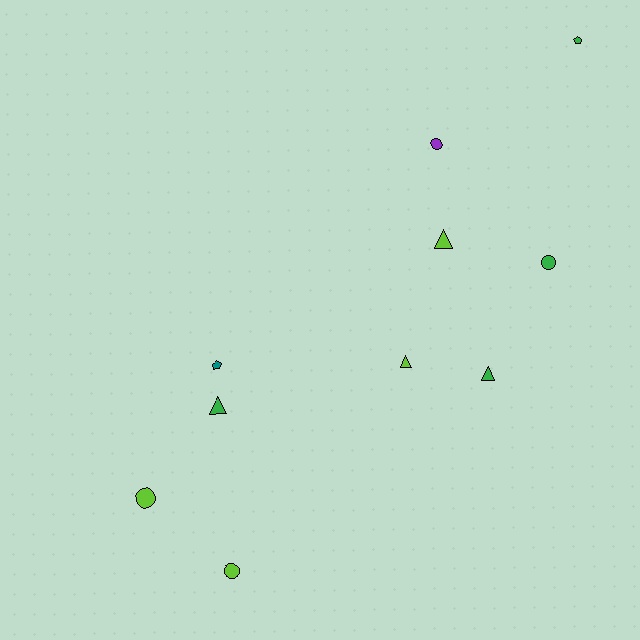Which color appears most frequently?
Green, with 4 objects.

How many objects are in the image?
There are 10 objects.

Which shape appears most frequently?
Triangle, with 4 objects.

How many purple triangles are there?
There are no purple triangles.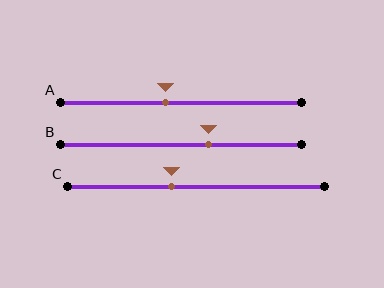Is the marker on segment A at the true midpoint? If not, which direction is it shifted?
No, the marker on segment A is shifted to the left by about 6% of the segment length.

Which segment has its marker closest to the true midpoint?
Segment A has its marker closest to the true midpoint.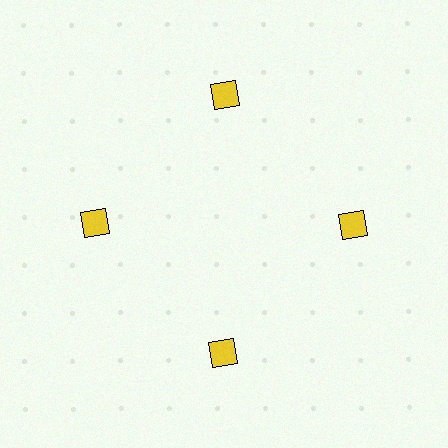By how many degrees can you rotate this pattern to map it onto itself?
The pattern maps onto itself every 90 degrees of rotation.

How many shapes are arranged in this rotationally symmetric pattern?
There are 4 shapes, arranged in 4 groups of 1.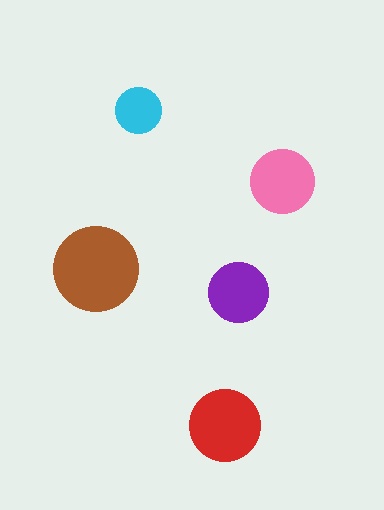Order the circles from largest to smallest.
the brown one, the red one, the pink one, the purple one, the cyan one.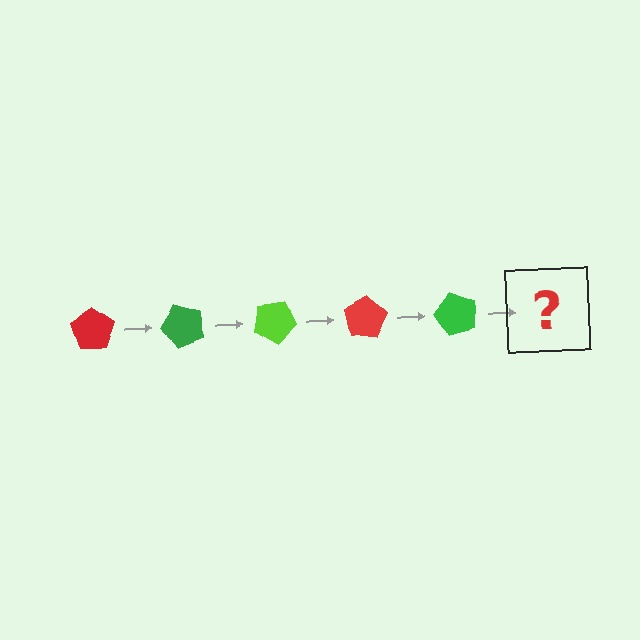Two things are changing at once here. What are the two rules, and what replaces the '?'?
The two rules are that it rotates 50 degrees each step and the color cycles through red, green, and lime. The '?' should be a lime pentagon, rotated 250 degrees from the start.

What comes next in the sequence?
The next element should be a lime pentagon, rotated 250 degrees from the start.